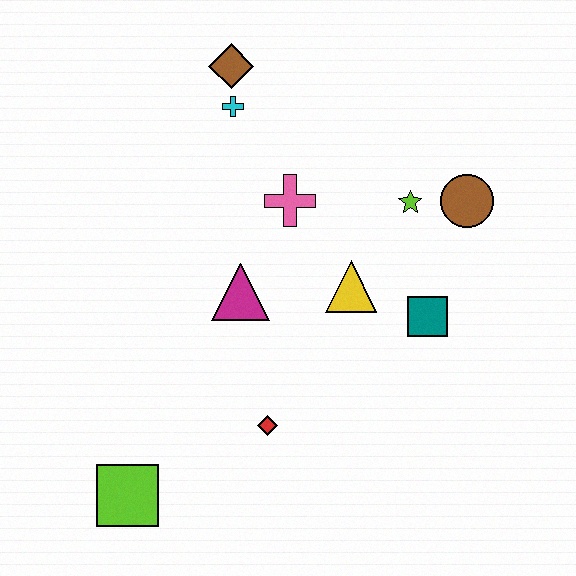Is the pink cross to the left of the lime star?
Yes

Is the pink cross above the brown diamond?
No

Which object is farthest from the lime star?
The lime square is farthest from the lime star.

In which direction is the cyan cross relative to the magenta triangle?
The cyan cross is above the magenta triangle.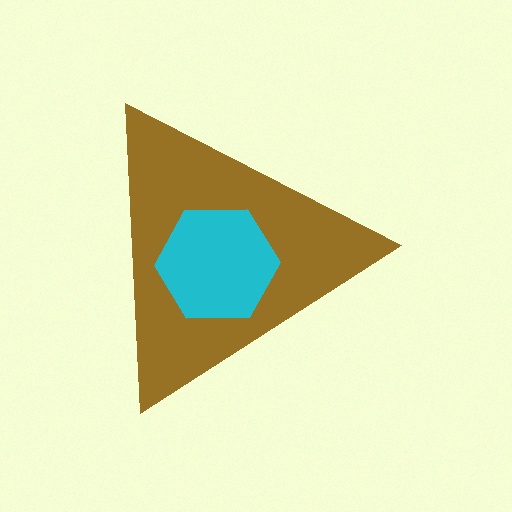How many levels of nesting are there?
2.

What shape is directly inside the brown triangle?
The cyan hexagon.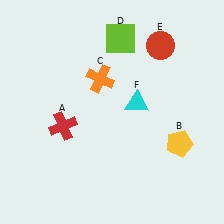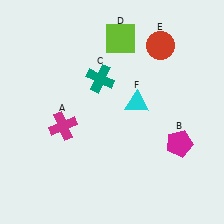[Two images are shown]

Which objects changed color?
A changed from red to magenta. B changed from yellow to magenta. C changed from orange to teal.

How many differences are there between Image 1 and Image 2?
There are 3 differences between the two images.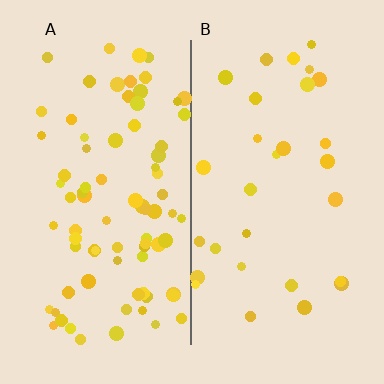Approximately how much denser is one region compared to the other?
Approximately 2.7× — region A over region B.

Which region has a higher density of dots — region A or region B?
A (the left).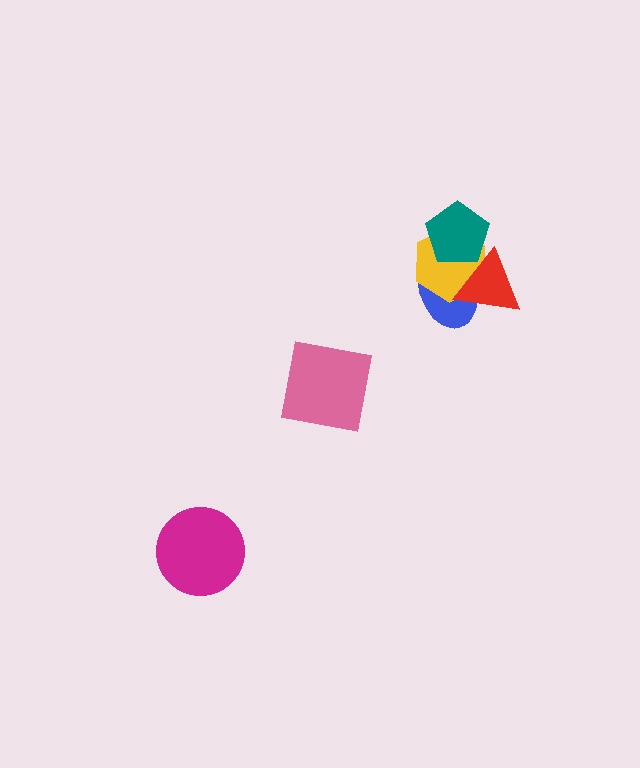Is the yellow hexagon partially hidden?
Yes, it is partially covered by another shape.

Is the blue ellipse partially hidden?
Yes, it is partially covered by another shape.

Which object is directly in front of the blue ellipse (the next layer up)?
The yellow hexagon is directly in front of the blue ellipse.